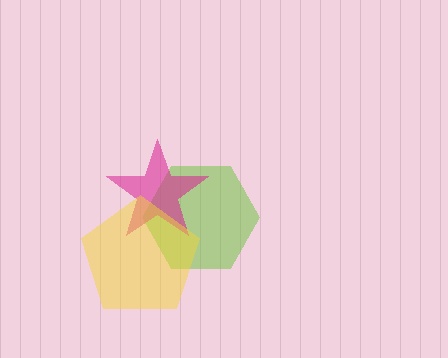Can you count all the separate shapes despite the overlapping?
Yes, there are 3 separate shapes.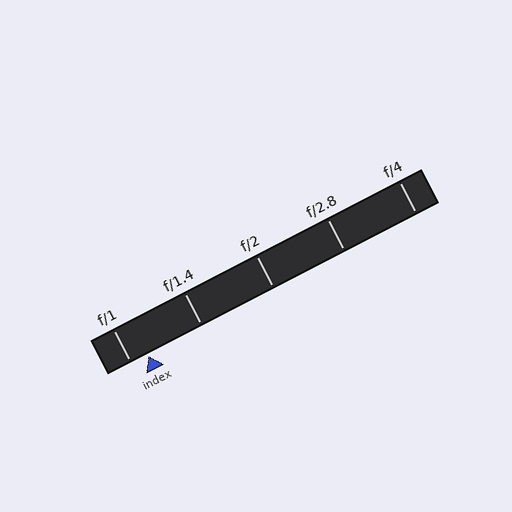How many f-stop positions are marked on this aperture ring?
There are 5 f-stop positions marked.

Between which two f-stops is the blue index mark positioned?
The index mark is between f/1 and f/1.4.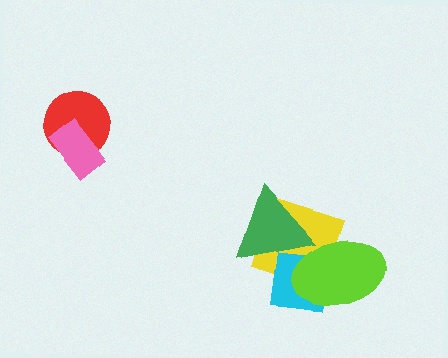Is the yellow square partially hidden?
Yes, it is partially covered by another shape.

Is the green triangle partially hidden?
Yes, it is partially covered by another shape.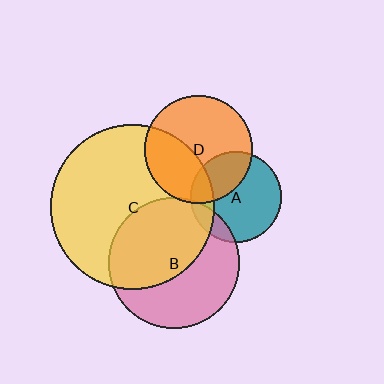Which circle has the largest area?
Circle C (yellow).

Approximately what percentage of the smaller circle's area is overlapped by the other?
Approximately 55%.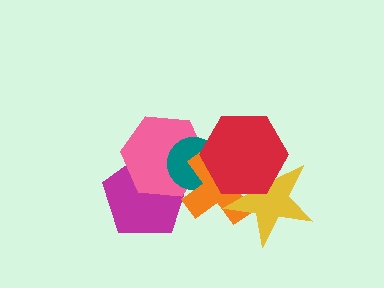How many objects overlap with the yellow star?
2 objects overlap with the yellow star.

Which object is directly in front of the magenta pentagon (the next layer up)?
The pink hexagon is directly in front of the magenta pentagon.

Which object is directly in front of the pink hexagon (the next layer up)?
The teal circle is directly in front of the pink hexagon.